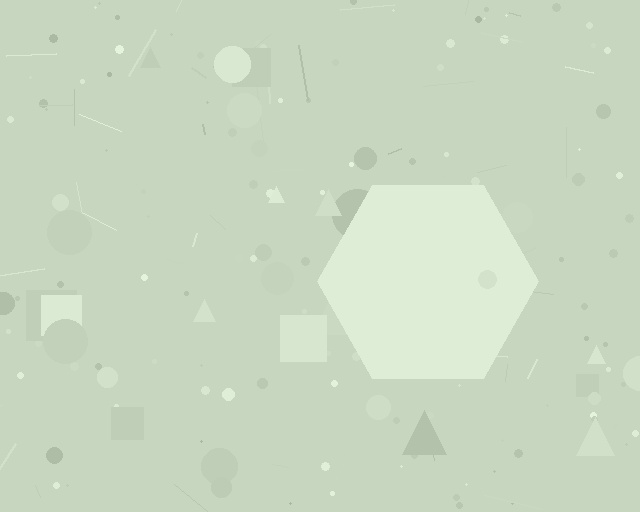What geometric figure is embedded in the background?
A hexagon is embedded in the background.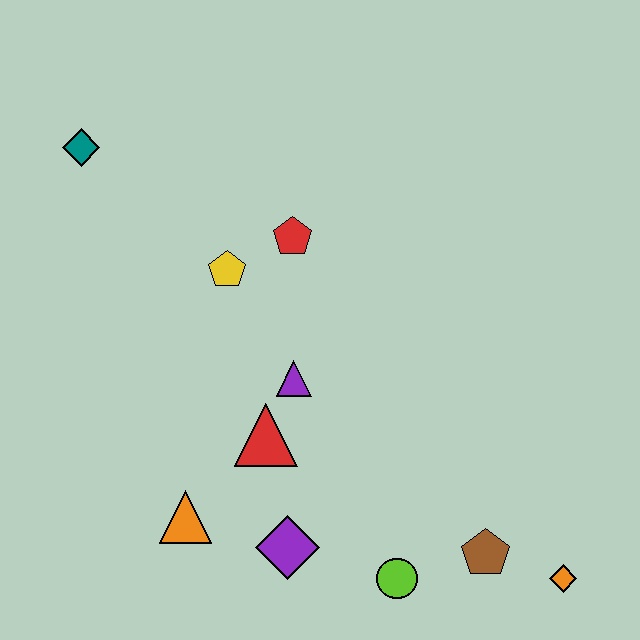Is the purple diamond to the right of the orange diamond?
No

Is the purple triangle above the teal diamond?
No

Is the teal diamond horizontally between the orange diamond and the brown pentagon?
No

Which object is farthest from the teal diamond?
The orange diamond is farthest from the teal diamond.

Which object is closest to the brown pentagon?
The orange diamond is closest to the brown pentagon.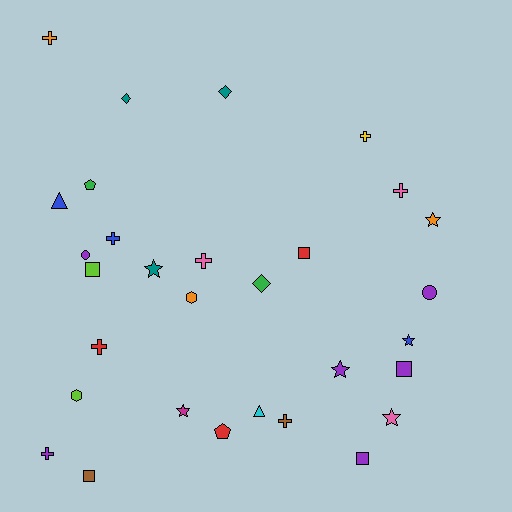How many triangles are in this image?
There are 2 triangles.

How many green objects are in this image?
There are 2 green objects.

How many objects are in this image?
There are 30 objects.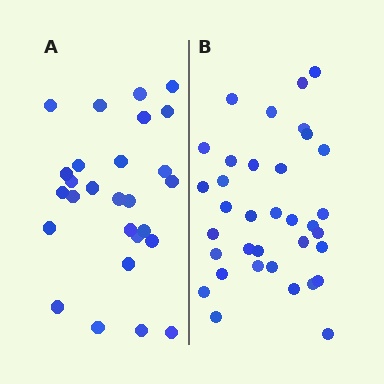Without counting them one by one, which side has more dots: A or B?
Region B (the right region) has more dots.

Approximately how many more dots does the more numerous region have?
Region B has roughly 8 or so more dots than region A.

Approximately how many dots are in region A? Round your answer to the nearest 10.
About 30 dots. (The exact count is 27, which rounds to 30.)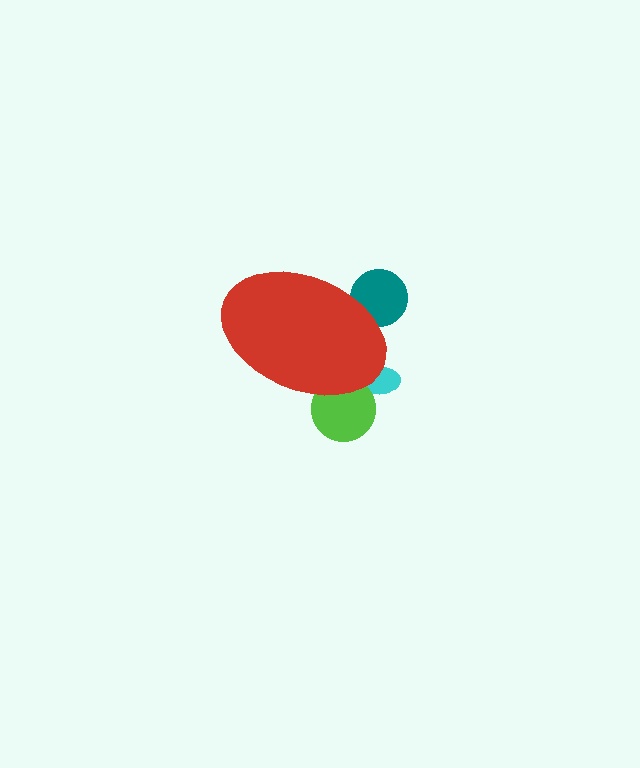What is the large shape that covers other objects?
A red ellipse.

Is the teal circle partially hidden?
Yes, the teal circle is partially hidden behind the red ellipse.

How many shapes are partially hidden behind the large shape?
3 shapes are partially hidden.